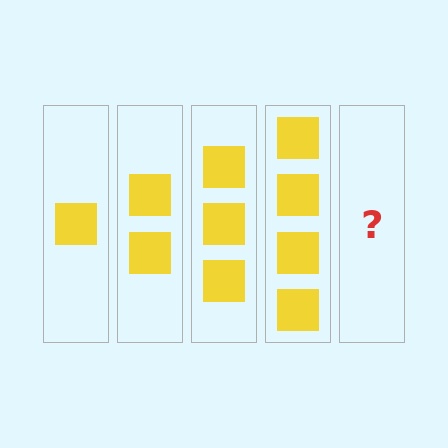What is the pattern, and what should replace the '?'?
The pattern is that each step adds one more square. The '?' should be 5 squares.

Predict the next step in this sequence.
The next step is 5 squares.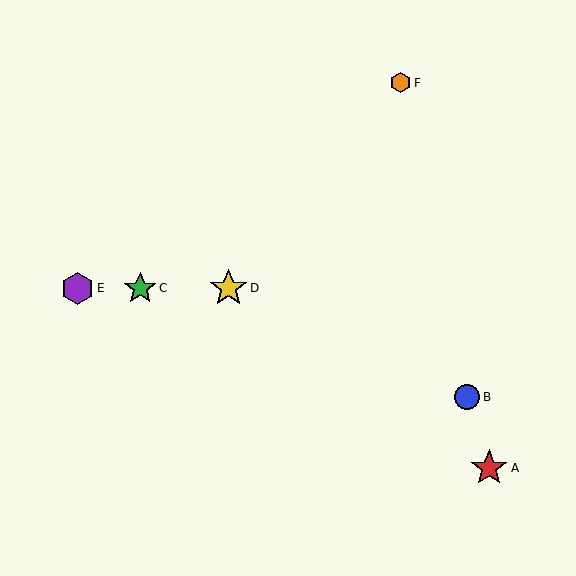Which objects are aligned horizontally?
Objects C, D, E are aligned horizontally.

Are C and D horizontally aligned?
Yes, both are at y≈288.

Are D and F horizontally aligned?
No, D is at y≈288 and F is at y≈83.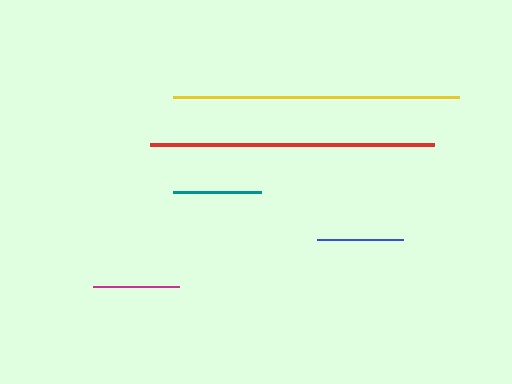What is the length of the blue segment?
The blue segment is approximately 86 pixels long.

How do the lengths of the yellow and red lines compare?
The yellow and red lines are approximately the same length.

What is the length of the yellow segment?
The yellow segment is approximately 286 pixels long.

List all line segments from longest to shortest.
From longest to shortest: yellow, red, teal, magenta, blue.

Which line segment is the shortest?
The blue line is the shortest at approximately 86 pixels.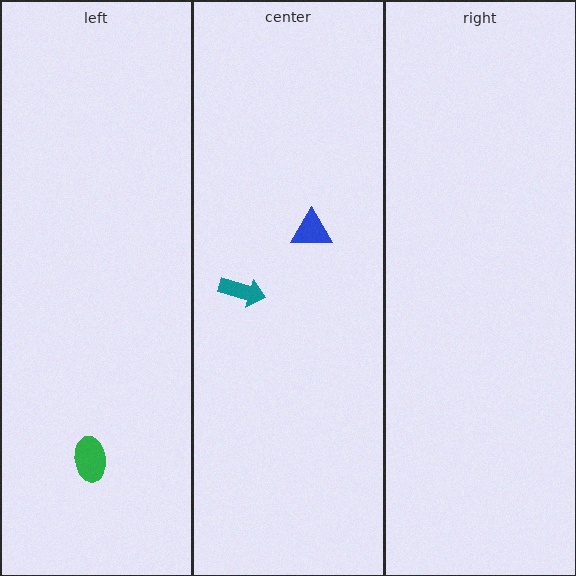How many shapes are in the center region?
2.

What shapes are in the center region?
The blue triangle, the teal arrow.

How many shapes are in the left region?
1.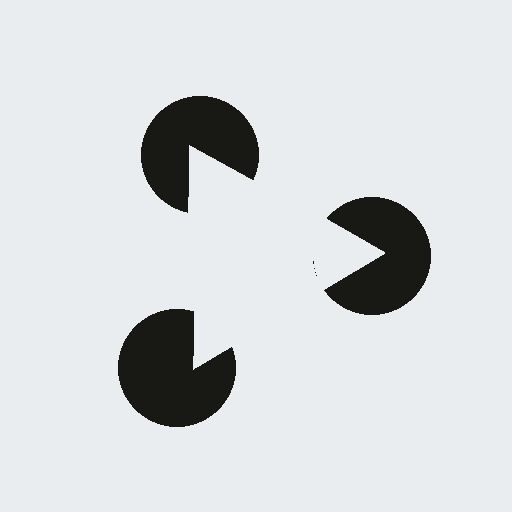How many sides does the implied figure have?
3 sides.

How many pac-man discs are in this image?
There are 3 — one at each vertex of the illusory triangle.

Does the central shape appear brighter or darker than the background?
It typically appears slightly brighter than the background, even though no actual brightness change is drawn.